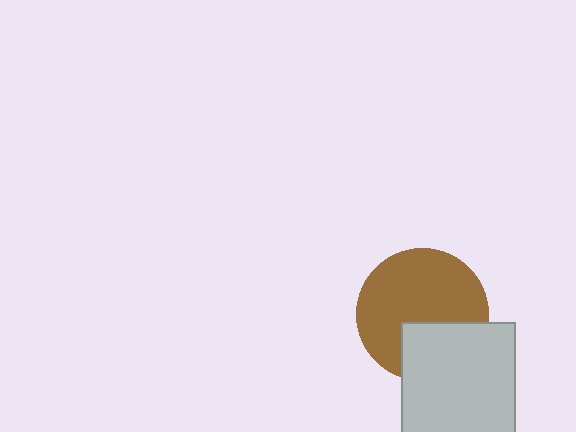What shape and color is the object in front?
The object in front is a light gray rectangle.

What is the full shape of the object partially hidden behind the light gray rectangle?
The partially hidden object is a brown circle.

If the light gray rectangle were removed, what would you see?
You would see the complete brown circle.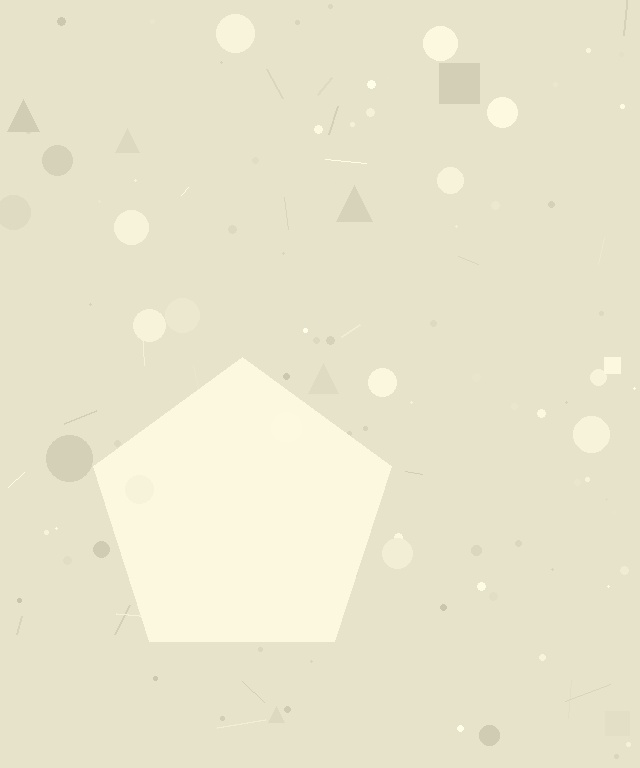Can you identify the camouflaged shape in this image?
The camouflaged shape is a pentagon.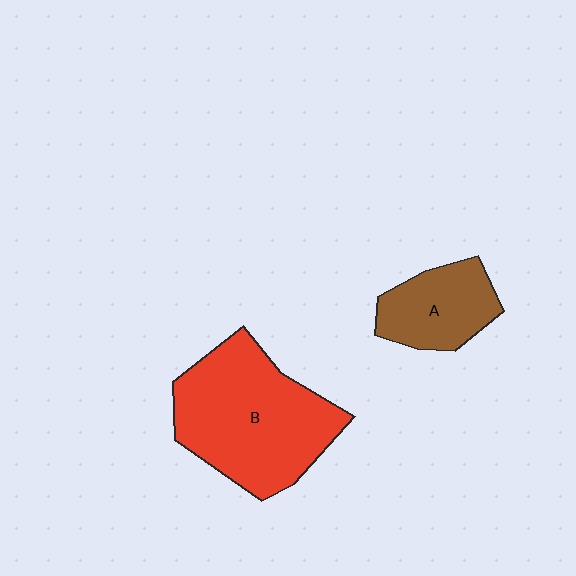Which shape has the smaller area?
Shape A (brown).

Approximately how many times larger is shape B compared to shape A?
Approximately 2.1 times.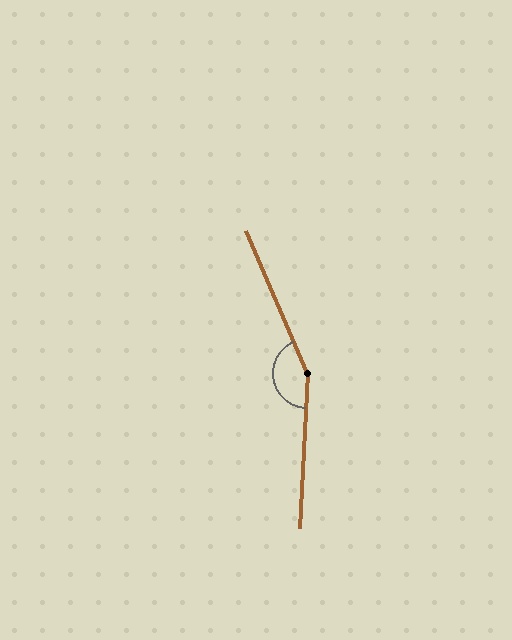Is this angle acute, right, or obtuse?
It is obtuse.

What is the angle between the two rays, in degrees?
Approximately 154 degrees.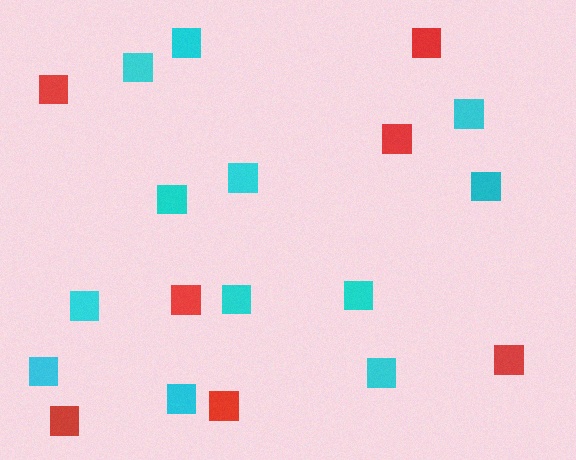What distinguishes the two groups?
There are 2 groups: one group of red squares (7) and one group of cyan squares (12).